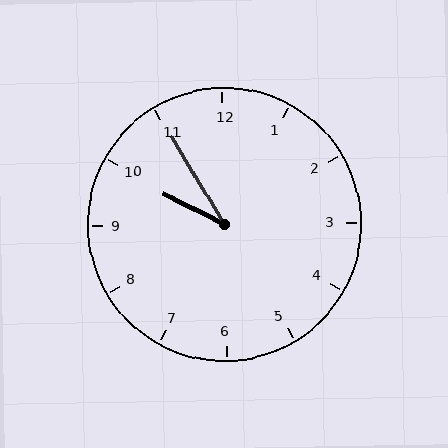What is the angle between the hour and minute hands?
Approximately 32 degrees.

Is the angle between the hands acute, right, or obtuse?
It is acute.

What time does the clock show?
9:55.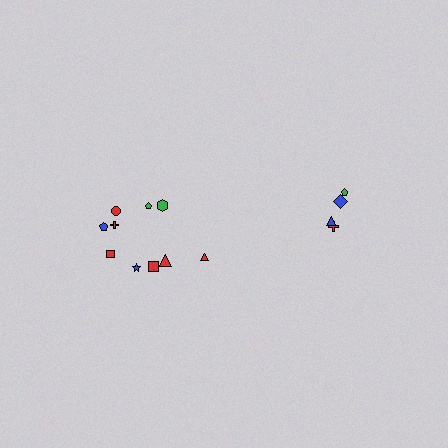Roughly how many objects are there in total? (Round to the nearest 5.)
Roughly 15 objects in total.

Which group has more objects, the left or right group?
The left group.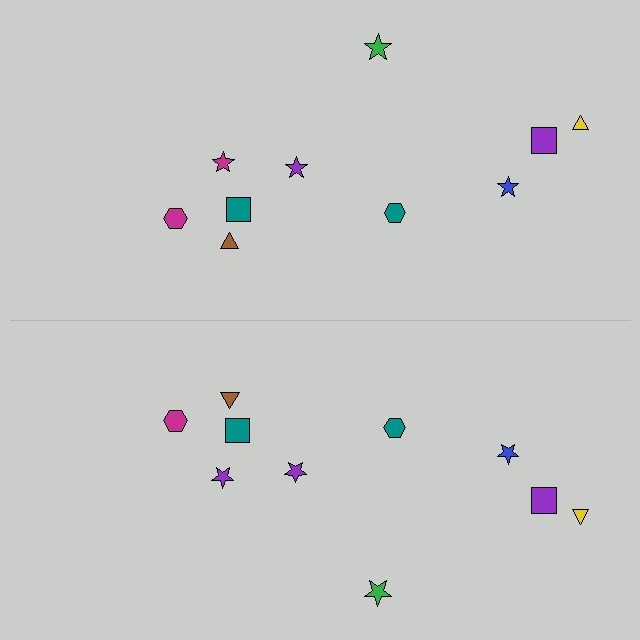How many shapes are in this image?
There are 20 shapes in this image.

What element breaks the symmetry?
The purple star on the bottom side breaks the symmetry — its mirror counterpart is magenta.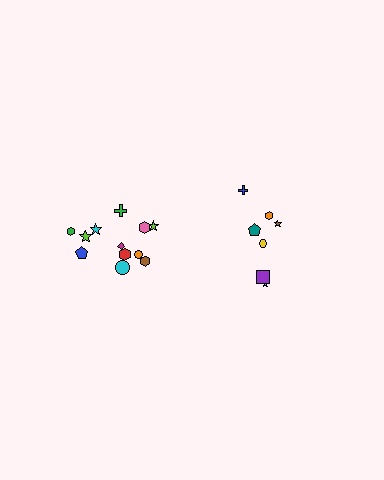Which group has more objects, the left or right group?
The left group.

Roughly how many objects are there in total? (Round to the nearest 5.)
Roughly 20 objects in total.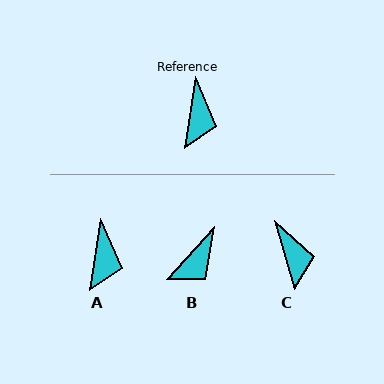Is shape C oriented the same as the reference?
No, it is off by about 25 degrees.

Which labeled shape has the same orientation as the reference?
A.